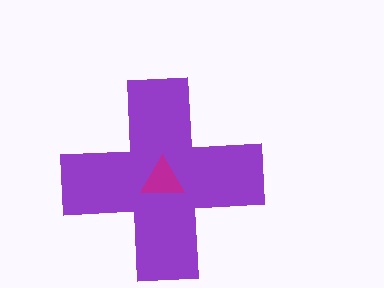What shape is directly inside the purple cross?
The magenta triangle.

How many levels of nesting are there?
2.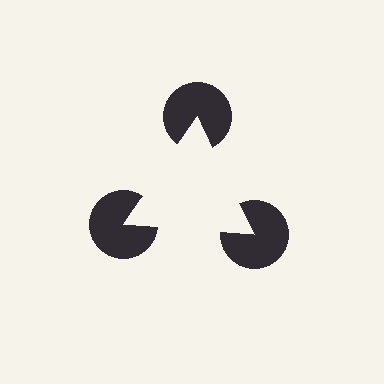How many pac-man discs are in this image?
There are 3 — one at each vertex of the illusory triangle.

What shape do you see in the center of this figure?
An illusory triangle — its edges are inferred from the aligned wedge cuts in the pac-man discs, not physically drawn.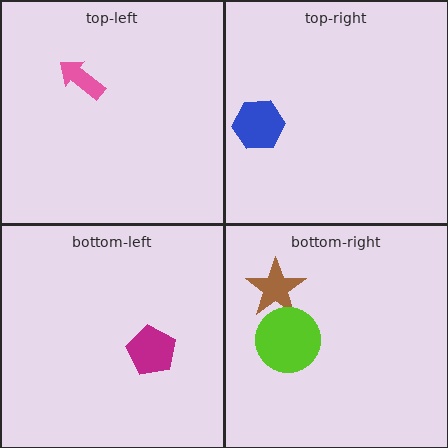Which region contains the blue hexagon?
The top-right region.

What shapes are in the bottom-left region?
The magenta pentagon.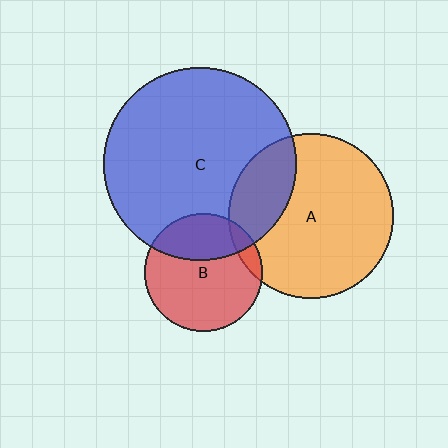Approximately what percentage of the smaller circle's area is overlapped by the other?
Approximately 30%.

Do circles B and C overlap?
Yes.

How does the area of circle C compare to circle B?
Approximately 2.7 times.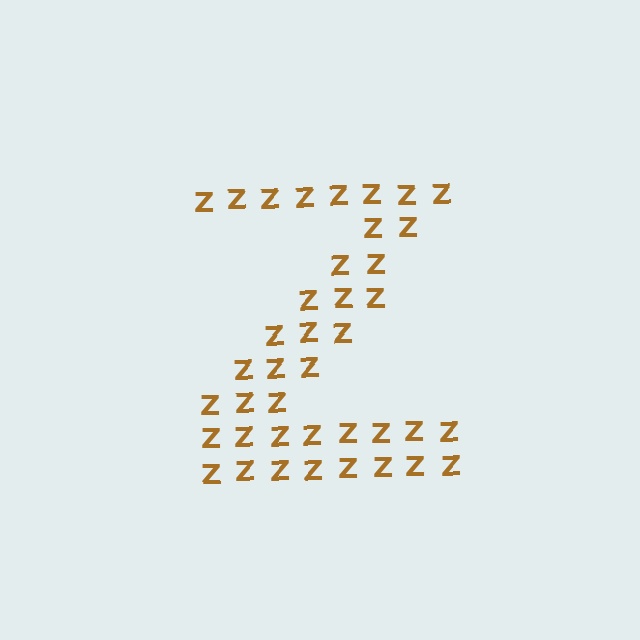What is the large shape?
The large shape is the letter Z.